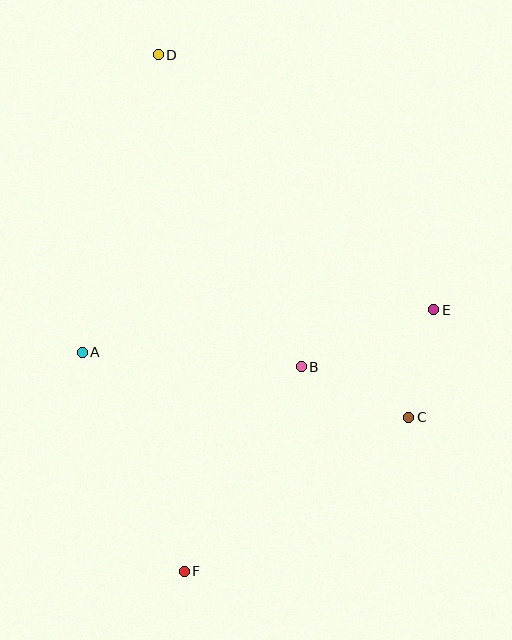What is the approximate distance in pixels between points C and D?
The distance between C and D is approximately 441 pixels.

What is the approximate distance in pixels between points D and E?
The distance between D and E is approximately 375 pixels.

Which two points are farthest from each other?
Points D and F are farthest from each other.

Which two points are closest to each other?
Points C and E are closest to each other.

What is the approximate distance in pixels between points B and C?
The distance between B and C is approximately 119 pixels.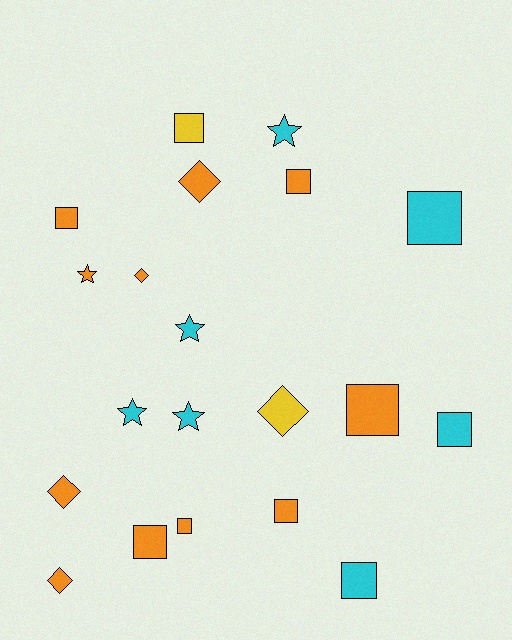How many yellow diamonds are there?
There is 1 yellow diamond.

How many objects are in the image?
There are 20 objects.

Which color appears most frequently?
Orange, with 11 objects.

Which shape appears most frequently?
Square, with 10 objects.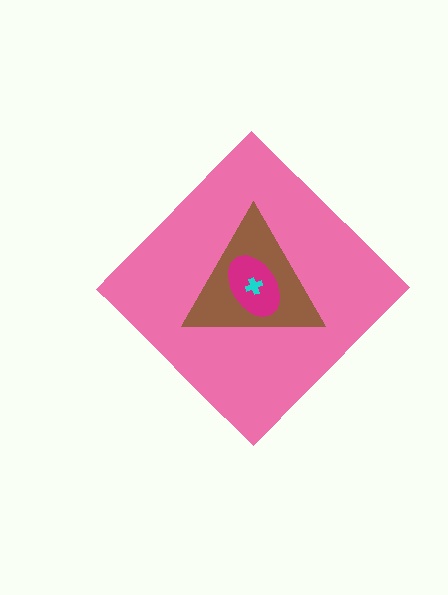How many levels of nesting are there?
4.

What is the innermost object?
The cyan cross.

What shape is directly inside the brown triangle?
The magenta ellipse.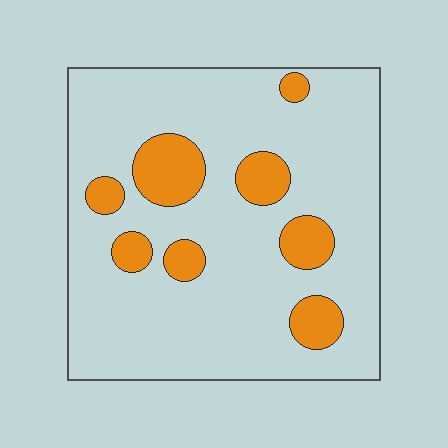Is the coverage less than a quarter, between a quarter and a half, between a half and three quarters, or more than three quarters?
Less than a quarter.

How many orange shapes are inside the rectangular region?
8.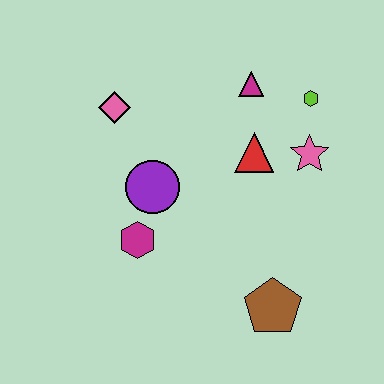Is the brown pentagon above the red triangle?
No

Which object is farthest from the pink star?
The pink diamond is farthest from the pink star.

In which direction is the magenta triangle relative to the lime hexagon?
The magenta triangle is to the left of the lime hexagon.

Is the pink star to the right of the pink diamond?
Yes